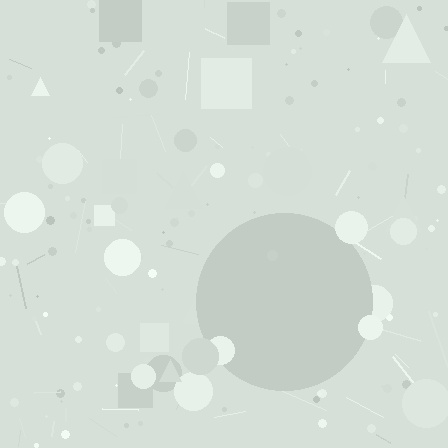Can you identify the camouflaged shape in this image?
The camouflaged shape is a circle.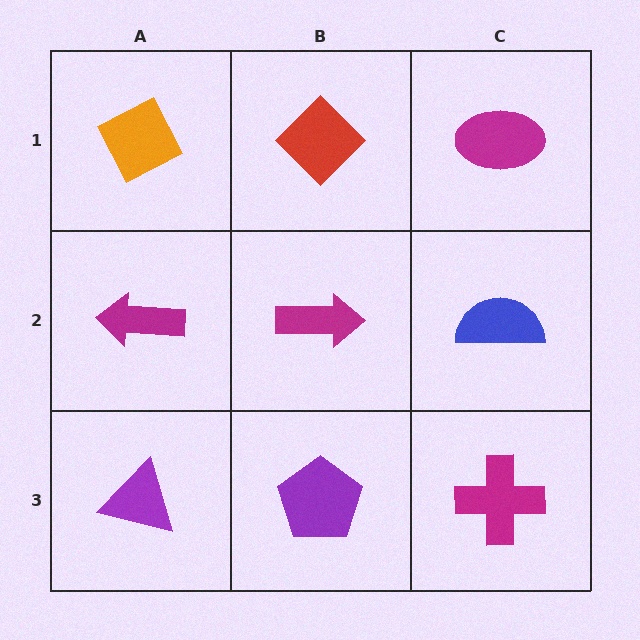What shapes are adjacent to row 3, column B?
A magenta arrow (row 2, column B), a purple triangle (row 3, column A), a magenta cross (row 3, column C).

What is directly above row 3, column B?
A magenta arrow.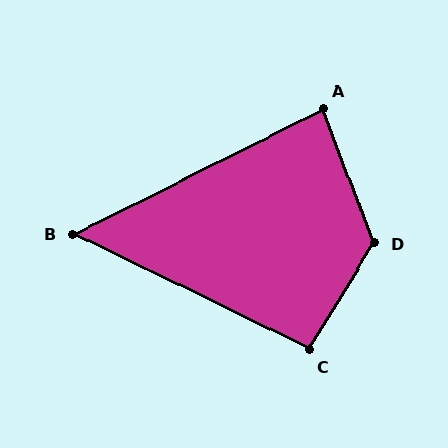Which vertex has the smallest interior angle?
B, at approximately 52 degrees.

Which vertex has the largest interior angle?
D, at approximately 128 degrees.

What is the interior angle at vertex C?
Approximately 95 degrees (obtuse).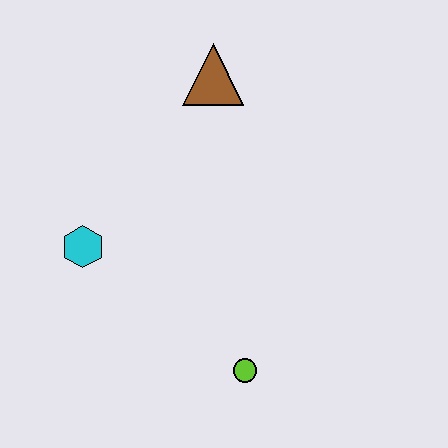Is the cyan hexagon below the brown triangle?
Yes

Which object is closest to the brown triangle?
The cyan hexagon is closest to the brown triangle.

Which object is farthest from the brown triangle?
The lime circle is farthest from the brown triangle.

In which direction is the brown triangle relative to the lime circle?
The brown triangle is above the lime circle.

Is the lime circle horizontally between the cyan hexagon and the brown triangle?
No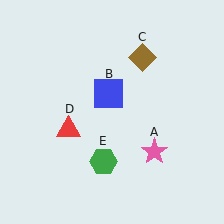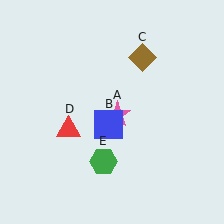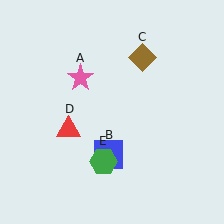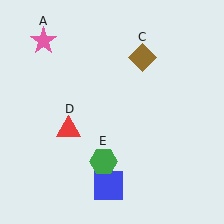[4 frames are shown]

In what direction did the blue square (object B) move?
The blue square (object B) moved down.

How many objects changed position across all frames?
2 objects changed position: pink star (object A), blue square (object B).